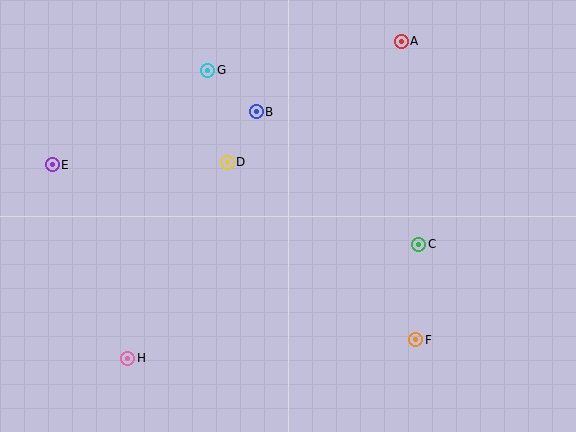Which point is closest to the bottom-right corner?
Point F is closest to the bottom-right corner.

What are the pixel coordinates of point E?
Point E is at (52, 165).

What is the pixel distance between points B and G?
The distance between B and G is 64 pixels.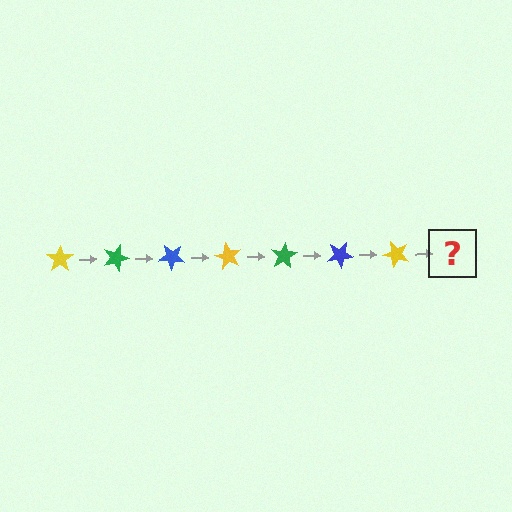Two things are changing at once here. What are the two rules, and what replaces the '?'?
The two rules are that it rotates 20 degrees each step and the color cycles through yellow, green, and blue. The '?' should be a green star, rotated 140 degrees from the start.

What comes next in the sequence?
The next element should be a green star, rotated 140 degrees from the start.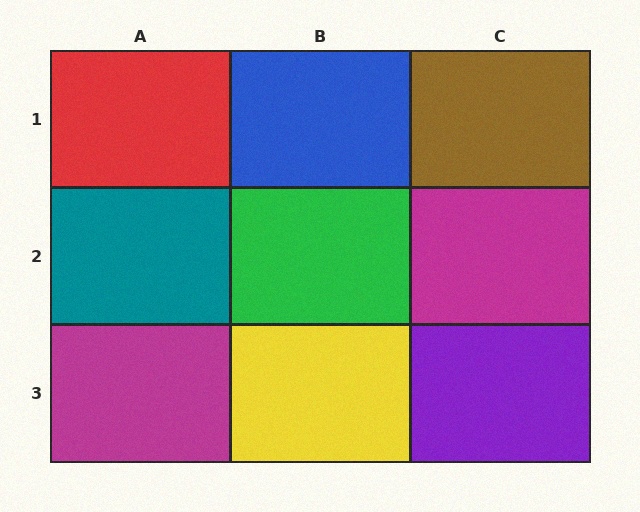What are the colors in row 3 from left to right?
Magenta, yellow, purple.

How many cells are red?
1 cell is red.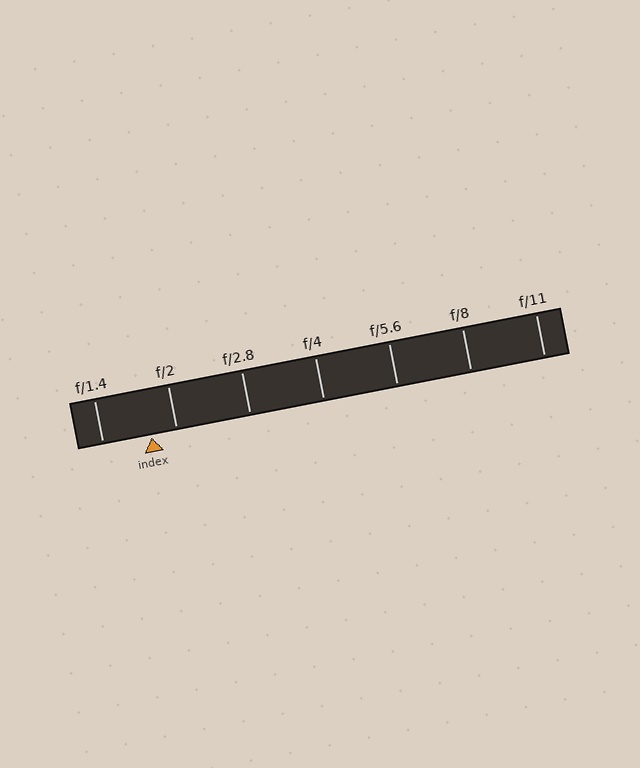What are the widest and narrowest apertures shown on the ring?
The widest aperture shown is f/1.4 and the narrowest is f/11.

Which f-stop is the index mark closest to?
The index mark is closest to f/2.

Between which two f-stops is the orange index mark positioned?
The index mark is between f/1.4 and f/2.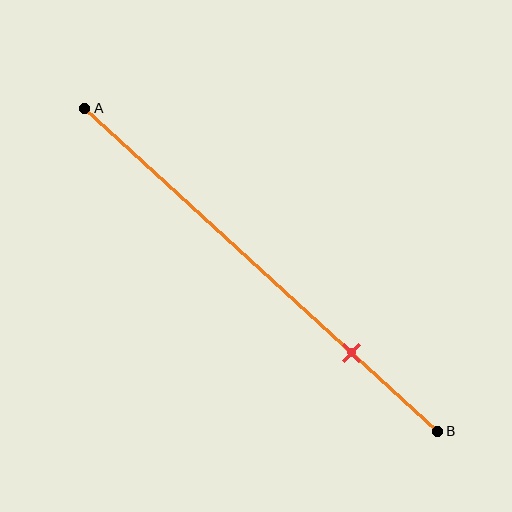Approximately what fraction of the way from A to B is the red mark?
The red mark is approximately 75% of the way from A to B.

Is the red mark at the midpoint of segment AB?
No, the mark is at about 75% from A, not at the 50% midpoint.